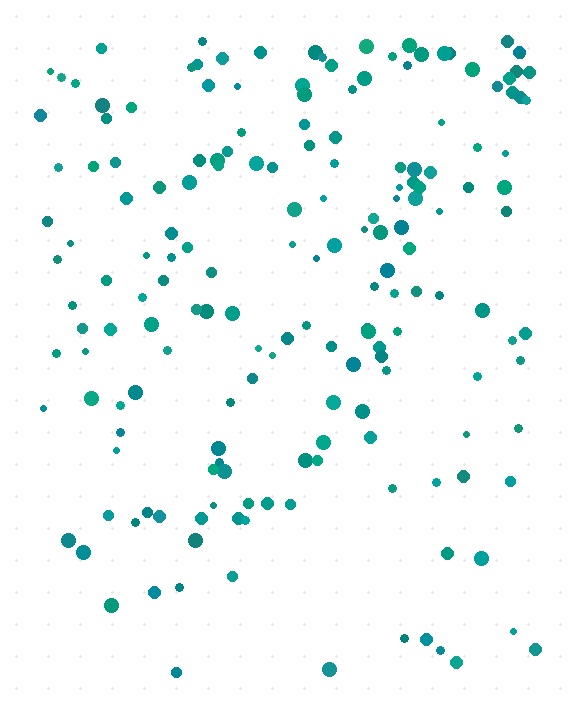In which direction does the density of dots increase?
From bottom to top, with the top side densest.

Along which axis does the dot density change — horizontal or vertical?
Vertical.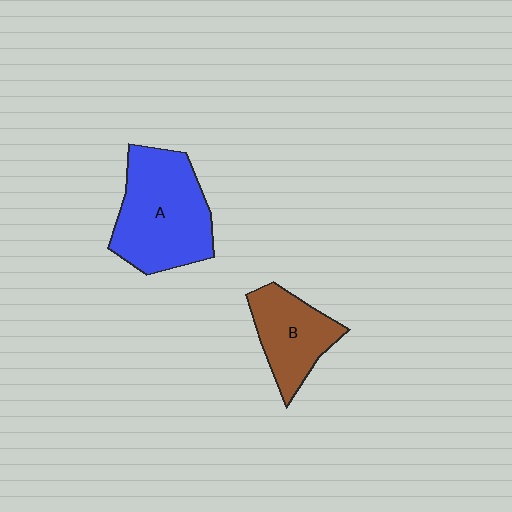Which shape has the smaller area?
Shape B (brown).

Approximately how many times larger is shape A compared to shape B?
Approximately 1.6 times.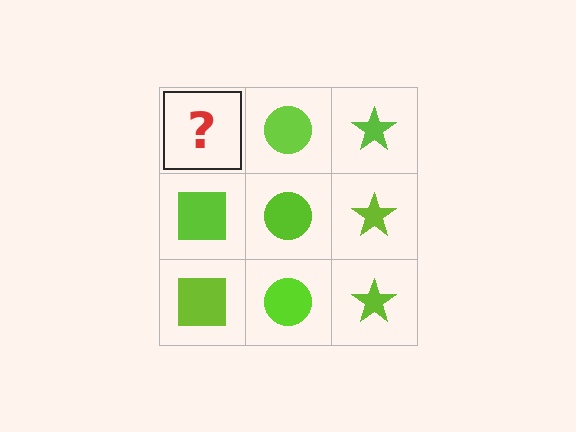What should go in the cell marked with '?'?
The missing cell should contain a lime square.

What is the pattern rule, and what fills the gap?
The rule is that each column has a consistent shape. The gap should be filled with a lime square.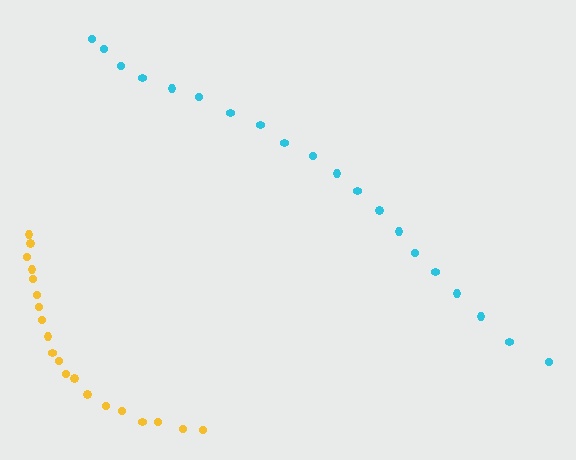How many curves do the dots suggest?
There are 2 distinct paths.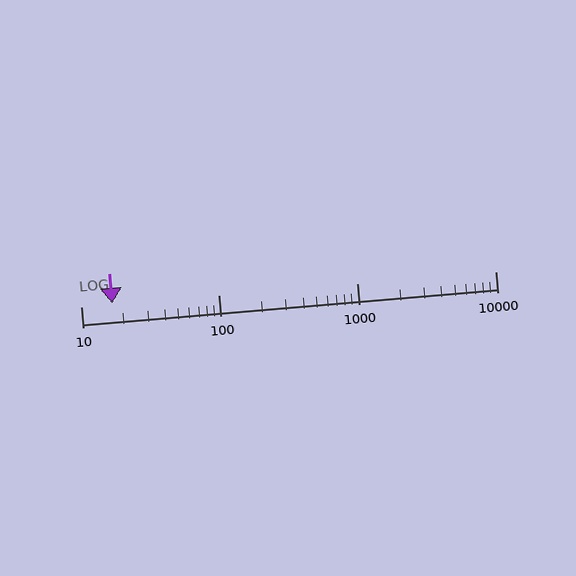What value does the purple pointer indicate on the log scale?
The pointer indicates approximately 17.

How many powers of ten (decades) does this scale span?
The scale spans 3 decades, from 10 to 10000.